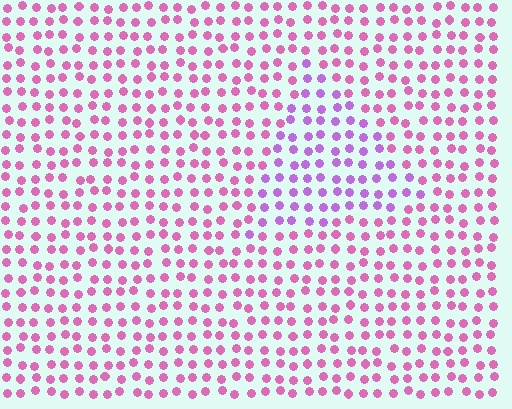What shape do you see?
I see a triangle.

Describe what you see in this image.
The image is filled with small pink elements in a uniform arrangement. A triangle-shaped region is visible where the elements are tinted to a slightly different hue, forming a subtle color boundary.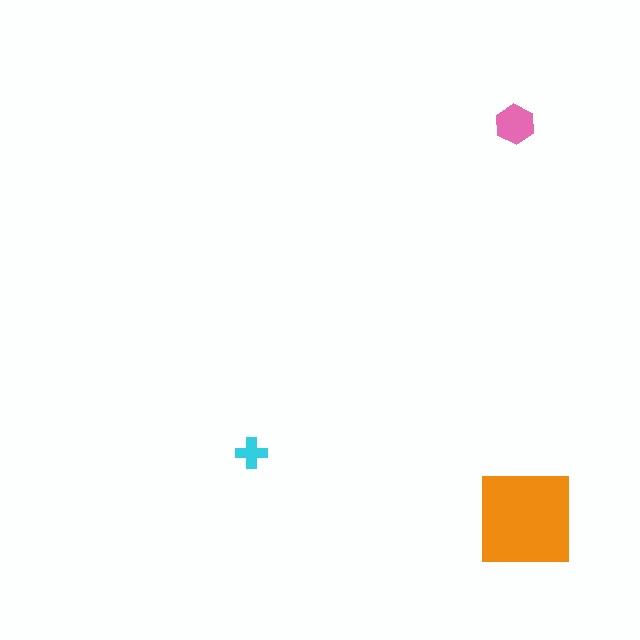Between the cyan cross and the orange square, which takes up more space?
The orange square.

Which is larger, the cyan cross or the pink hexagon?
The pink hexagon.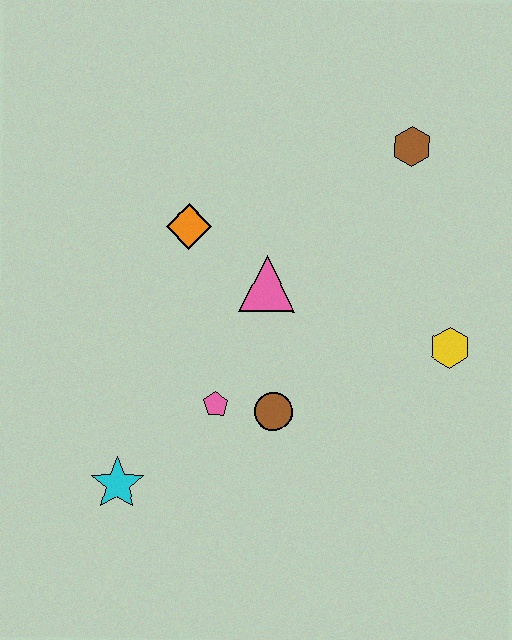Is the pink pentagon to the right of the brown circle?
No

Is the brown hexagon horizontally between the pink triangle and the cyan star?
No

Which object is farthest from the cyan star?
The brown hexagon is farthest from the cyan star.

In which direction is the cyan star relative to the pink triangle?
The cyan star is below the pink triangle.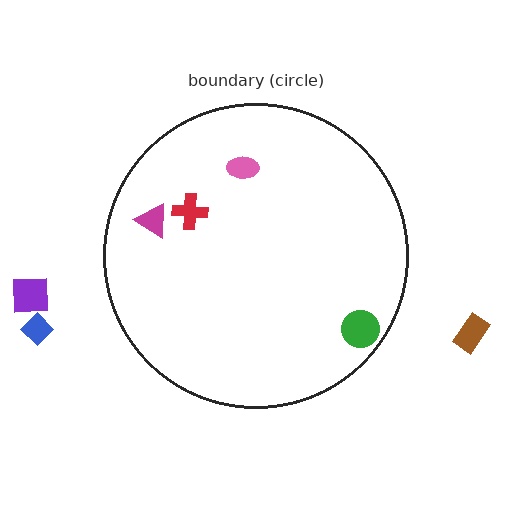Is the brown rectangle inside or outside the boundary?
Outside.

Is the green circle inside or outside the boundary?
Inside.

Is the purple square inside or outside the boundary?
Outside.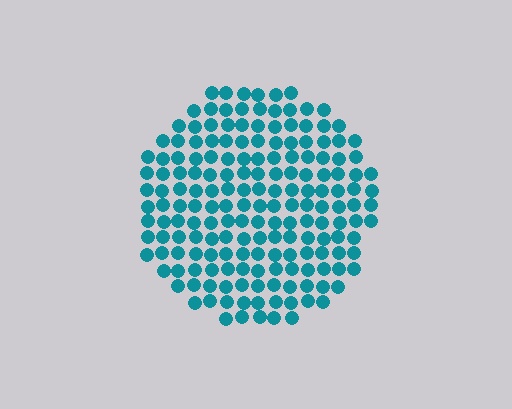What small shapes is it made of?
It is made of small circles.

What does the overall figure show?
The overall figure shows a circle.